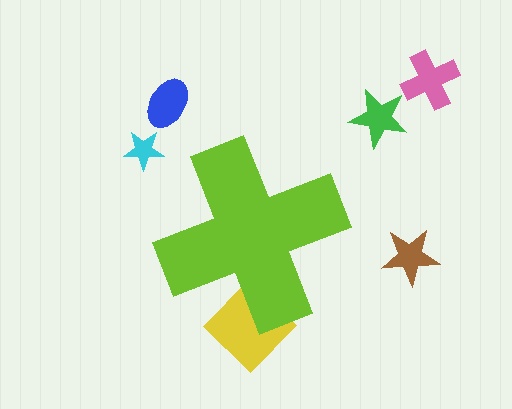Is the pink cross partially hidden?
No, the pink cross is fully visible.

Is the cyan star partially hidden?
No, the cyan star is fully visible.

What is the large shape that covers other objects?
A lime cross.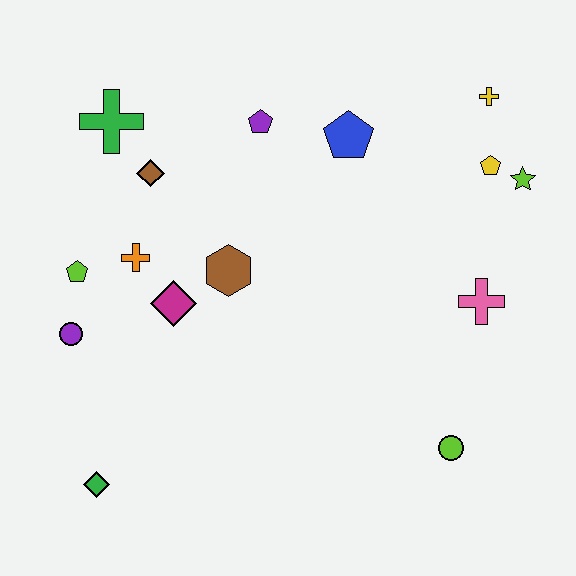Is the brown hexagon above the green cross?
No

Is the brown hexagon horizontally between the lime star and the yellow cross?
No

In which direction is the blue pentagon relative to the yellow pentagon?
The blue pentagon is to the left of the yellow pentagon.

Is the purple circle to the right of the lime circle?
No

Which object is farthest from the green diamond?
The yellow cross is farthest from the green diamond.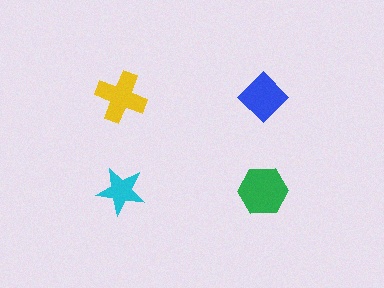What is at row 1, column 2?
A blue diamond.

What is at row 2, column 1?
A cyan star.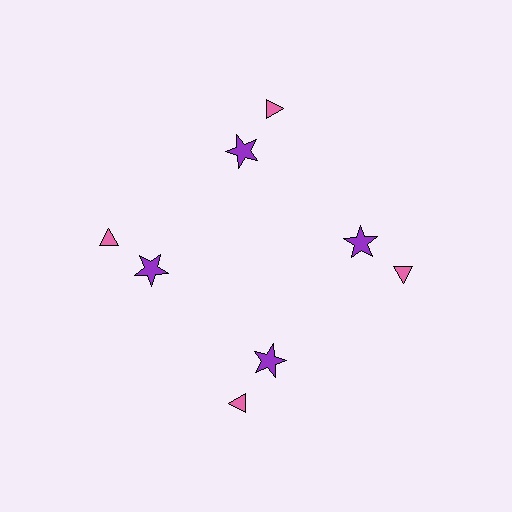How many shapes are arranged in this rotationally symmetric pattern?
There are 8 shapes, arranged in 4 groups of 2.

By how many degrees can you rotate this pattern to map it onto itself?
The pattern maps onto itself every 90 degrees of rotation.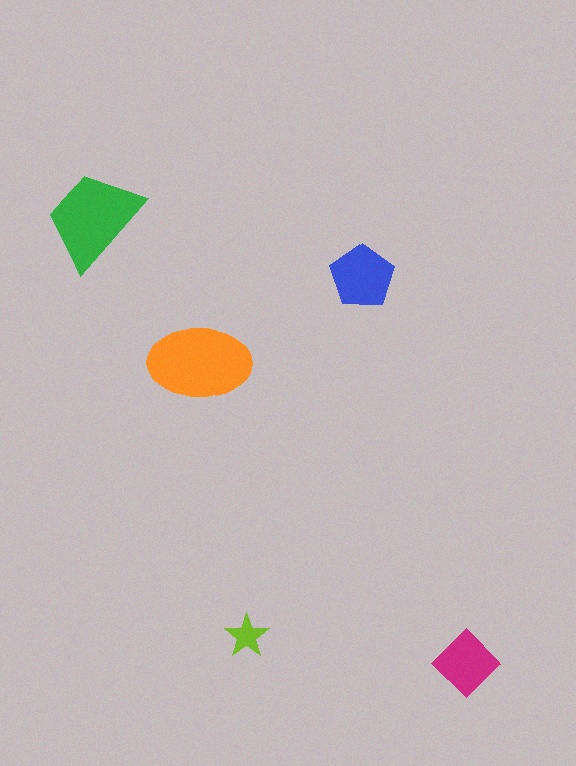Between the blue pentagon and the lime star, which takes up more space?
The blue pentagon.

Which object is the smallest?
The lime star.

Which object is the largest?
The orange ellipse.